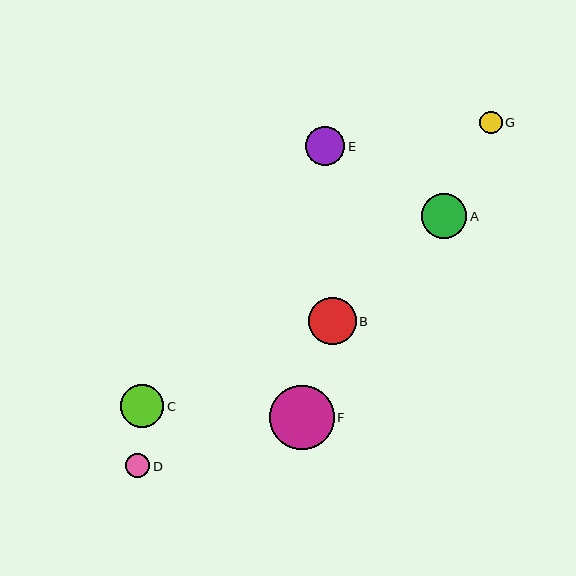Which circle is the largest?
Circle F is the largest with a size of approximately 65 pixels.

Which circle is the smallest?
Circle G is the smallest with a size of approximately 22 pixels.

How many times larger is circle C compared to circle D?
Circle C is approximately 1.8 times the size of circle D.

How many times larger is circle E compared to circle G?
Circle E is approximately 1.8 times the size of circle G.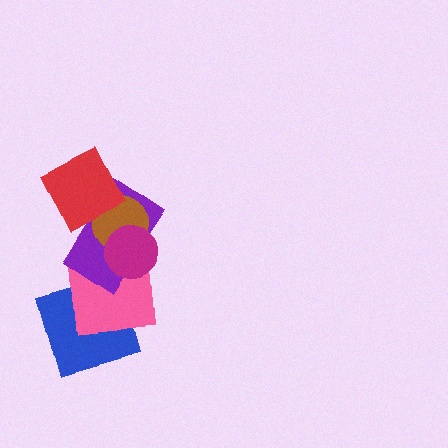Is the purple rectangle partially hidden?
Yes, it is partially covered by another shape.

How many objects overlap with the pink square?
3 objects overlap with the pink square.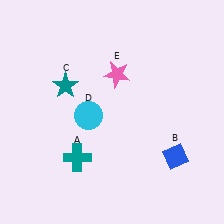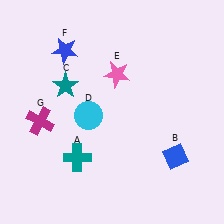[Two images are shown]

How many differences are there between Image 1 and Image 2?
There are 2 differences between the two images.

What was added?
A blue star (F), a magenta cross (G) were added in Image 2.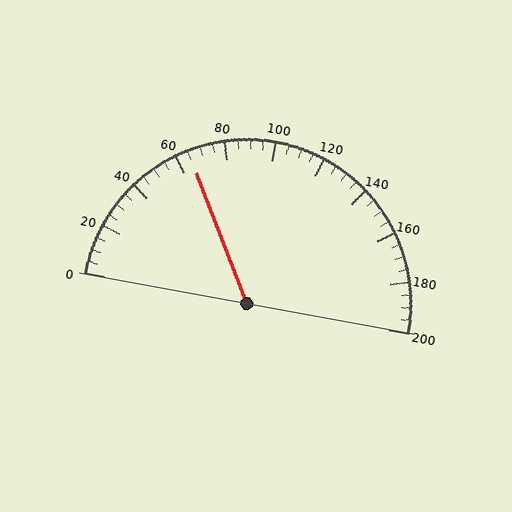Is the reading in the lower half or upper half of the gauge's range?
The reading is in the lower half of the range (0 to 200).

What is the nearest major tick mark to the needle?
The nearest major tick mark is 60.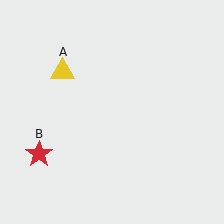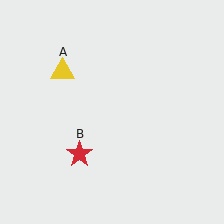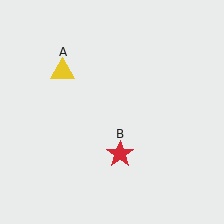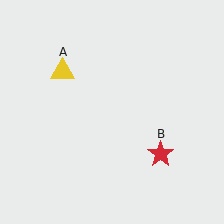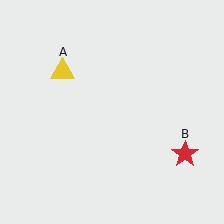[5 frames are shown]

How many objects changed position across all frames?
1 object changed position: red star (object B).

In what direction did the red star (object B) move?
The red star (object B) moved right.